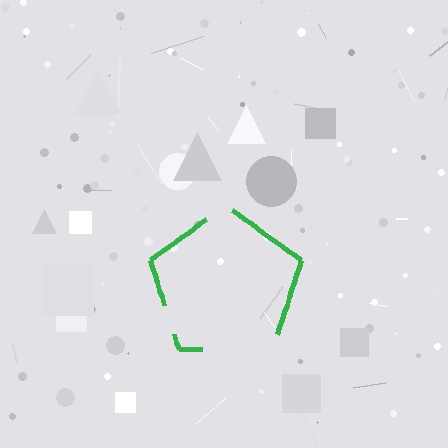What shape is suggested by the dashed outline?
The dashed outline suggests a pentagon.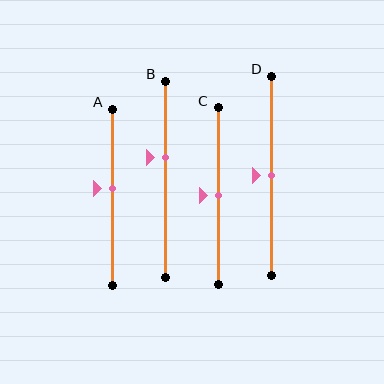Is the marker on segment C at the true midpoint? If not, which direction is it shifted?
Yes, the marker on segment C is at the true midpoint.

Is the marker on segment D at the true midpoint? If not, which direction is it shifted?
Yes, the marker on segment D is at the true midpoint.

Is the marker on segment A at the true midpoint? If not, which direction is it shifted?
No, the marker on segment A is shifted upward by about 5% of the segment length.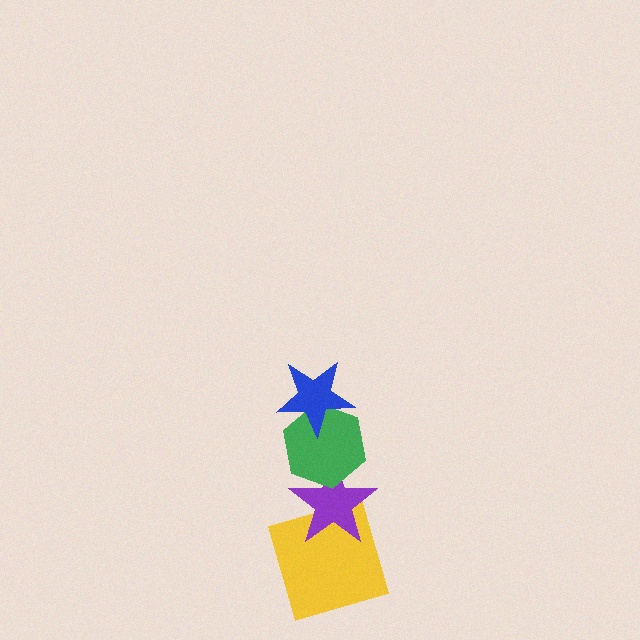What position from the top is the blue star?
The blue star is 1st from the top.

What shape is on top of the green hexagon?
The blue star is on top of the green hexagon.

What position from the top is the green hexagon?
The green hexagon is 2nd from the top.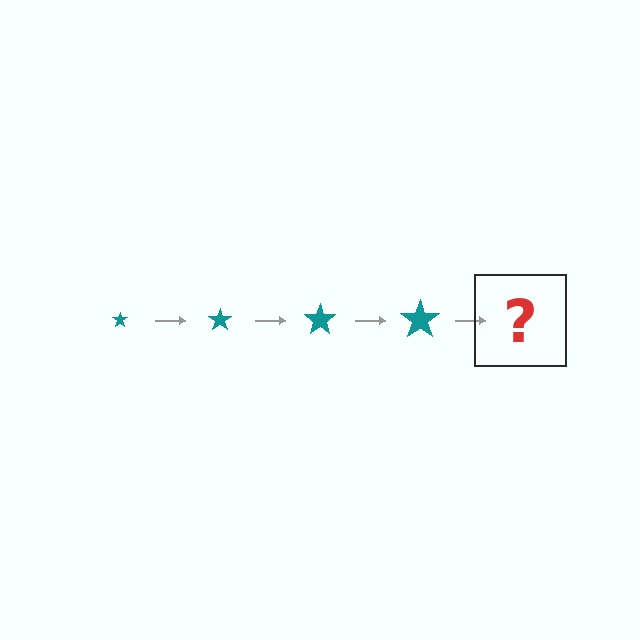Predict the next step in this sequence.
The next step is a teal star, larger than the previous one.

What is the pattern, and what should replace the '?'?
The pattern is that the star gets progressively larger each step. The '?' should be a teal star, larger than the previous one.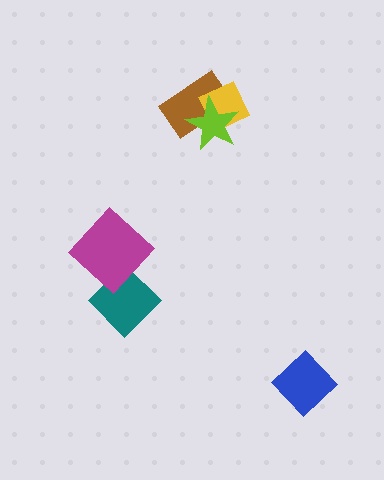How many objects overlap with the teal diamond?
1 object overlaps with the teal diamond.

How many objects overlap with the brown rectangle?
2 objects overlap with the brown rectangle.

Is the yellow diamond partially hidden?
Yes, it is partially covered by another shape.